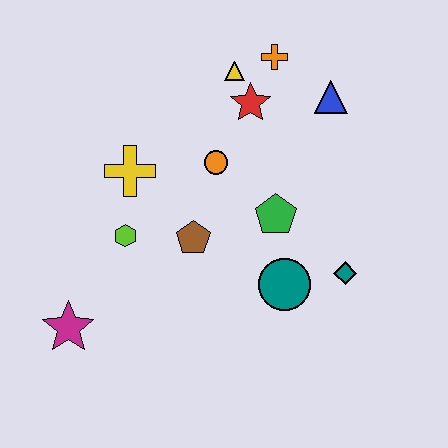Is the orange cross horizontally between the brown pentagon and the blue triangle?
Yes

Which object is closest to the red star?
The yellow triangle is closest to the red star.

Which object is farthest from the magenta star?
The blue triangle is farthest from the magenta star.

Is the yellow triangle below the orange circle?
No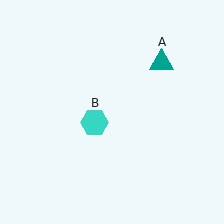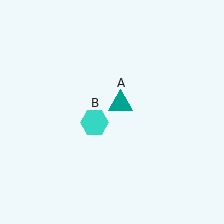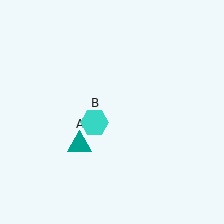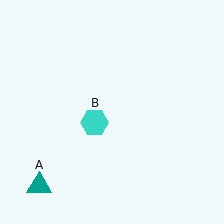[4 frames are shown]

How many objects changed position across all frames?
1 object changed position: teal triangle (object A).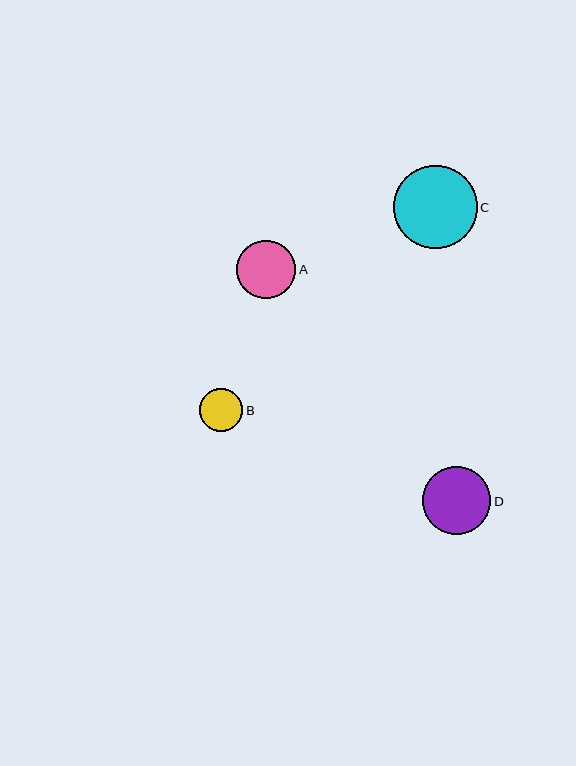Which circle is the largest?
Circle C is the largest with a size of approximately 83 pixels.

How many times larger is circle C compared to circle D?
Circle C is approximately 1.2 times the size of circle D.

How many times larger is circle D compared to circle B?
Circle D is approximately 1.6 times the size of circle B.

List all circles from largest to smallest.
From largest to smallest: C, D, A, B.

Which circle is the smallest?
Circle B is the smallest with a size of approximately 43 pixels.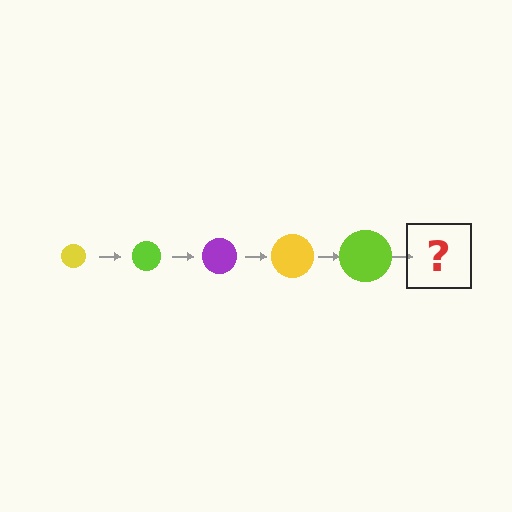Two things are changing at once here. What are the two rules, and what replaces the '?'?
The two rules are that the circle grows larger each step and the color cycles through yellow, lime, and purple. The '?' should be a purple circle, larger than the previous one.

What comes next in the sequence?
The next element should be a purple circle, larger than the previous one.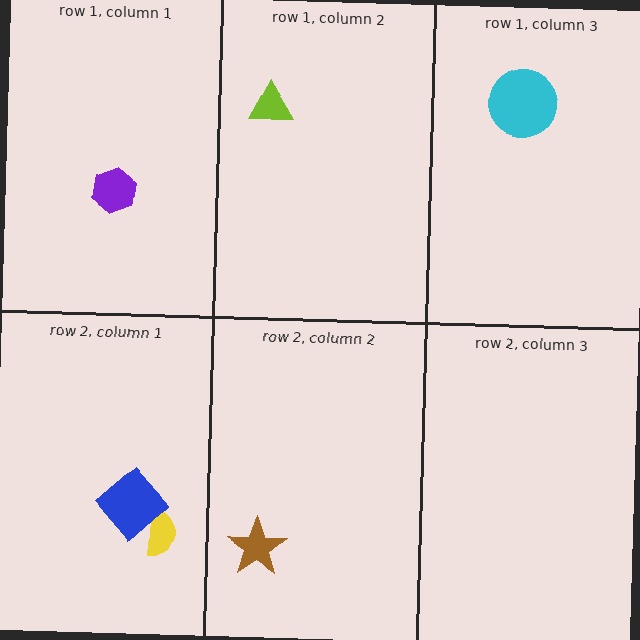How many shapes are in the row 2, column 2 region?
1.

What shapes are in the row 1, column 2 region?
The lime triangle.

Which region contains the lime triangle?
The row 1, column 2 region.